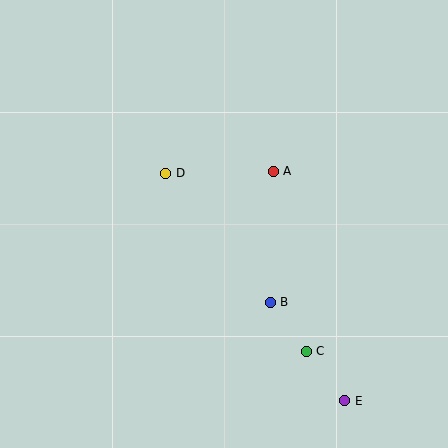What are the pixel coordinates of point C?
Point C is at (306, 351).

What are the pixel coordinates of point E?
Point E is at (345, 401).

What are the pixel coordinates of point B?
Point B is at (270, 302).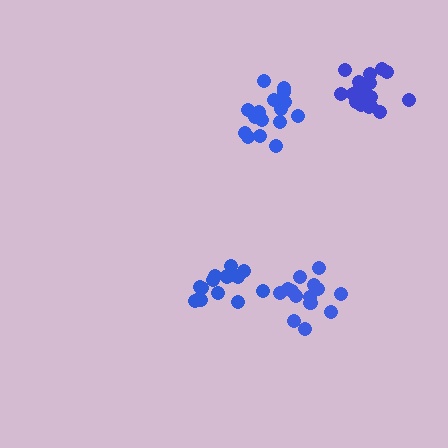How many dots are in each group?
Group 1: 15 dots, Group 2: 20 dots, Group 3: 17 dots, Group 4: 14 dots (66 total).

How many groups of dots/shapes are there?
There are 4 groups.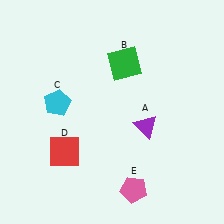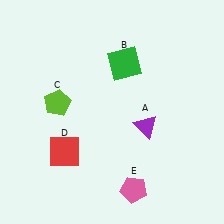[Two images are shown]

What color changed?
The pentagon (C) changed from cyan in Image 1 to lime in Image 2.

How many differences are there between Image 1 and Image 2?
There is 1 difference between the two images.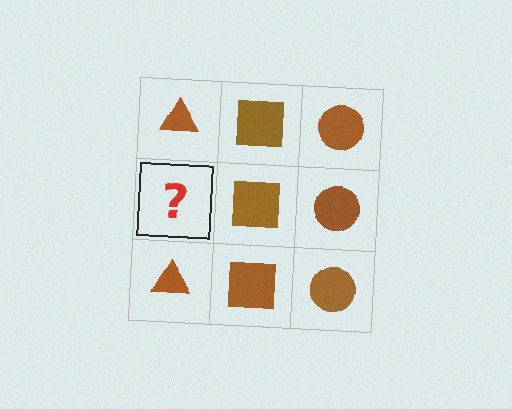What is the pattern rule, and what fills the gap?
The rule is that each column has a consistent shape. The gap should be filled with a brown triangle.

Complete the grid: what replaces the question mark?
The question mark should be replaced with a brown triangle.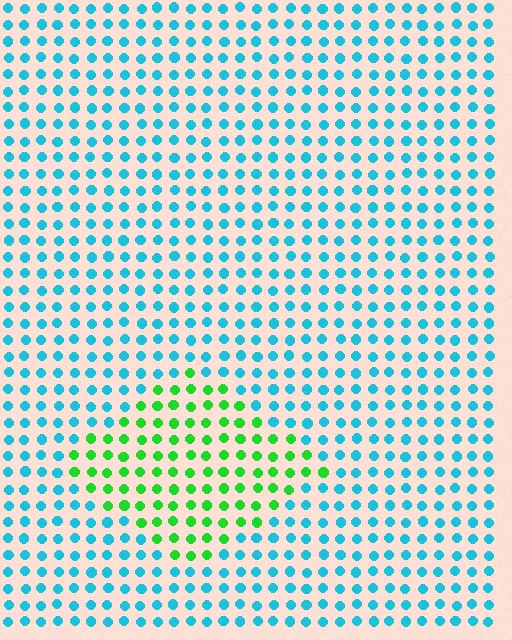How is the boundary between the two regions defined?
The boundary is defined purely by a slight shift in hue (about 63 degrees). Spacing, size, and orientation are identical on both sides.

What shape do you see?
I see a diamond.